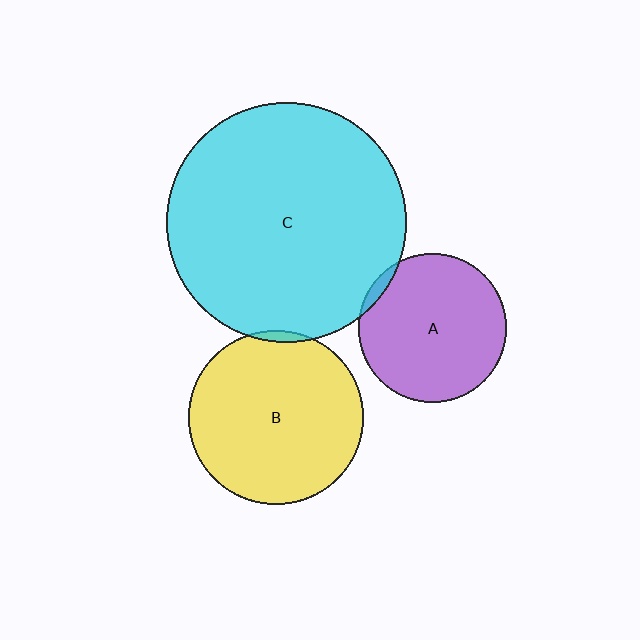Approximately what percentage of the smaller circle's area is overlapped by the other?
Approximately 5%.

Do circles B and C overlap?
Yes.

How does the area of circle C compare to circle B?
Approximately 1.9 times.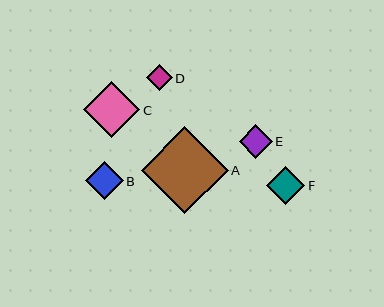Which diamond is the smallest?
Diamond D is the smallest with a size of approximately 25 pixels.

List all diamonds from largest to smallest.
From largest to smallest: A, C, B, F, E, D.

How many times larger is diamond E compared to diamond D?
Diamond E is approximately 1.3 times the size of diamond D.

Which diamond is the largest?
Diamond A is the largest with a size of approximately 87 pixels.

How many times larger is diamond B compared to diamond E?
Diamond B is approximately 1.2 times the size of diamond E.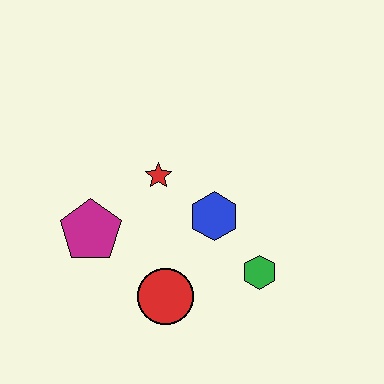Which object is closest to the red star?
The blue hexagon is closest to the red star.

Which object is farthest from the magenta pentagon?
The green hexagon is farthest from the magenta pentagon.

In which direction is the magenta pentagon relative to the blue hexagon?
The magenta pentagon is to the left of the blue hexagon.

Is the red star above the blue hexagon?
Yes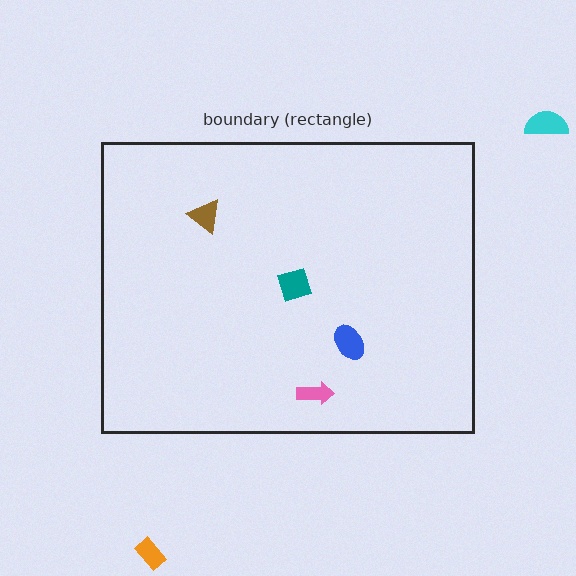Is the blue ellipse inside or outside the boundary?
Inside.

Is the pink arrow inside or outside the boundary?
Inside.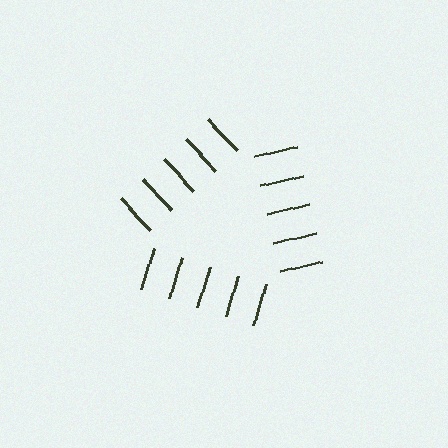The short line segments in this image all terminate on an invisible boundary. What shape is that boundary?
An illusory triangle — the line segments terminate on its edges but no continuous stroke is drawn.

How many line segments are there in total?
15 — 5 along each of the 3 edges.